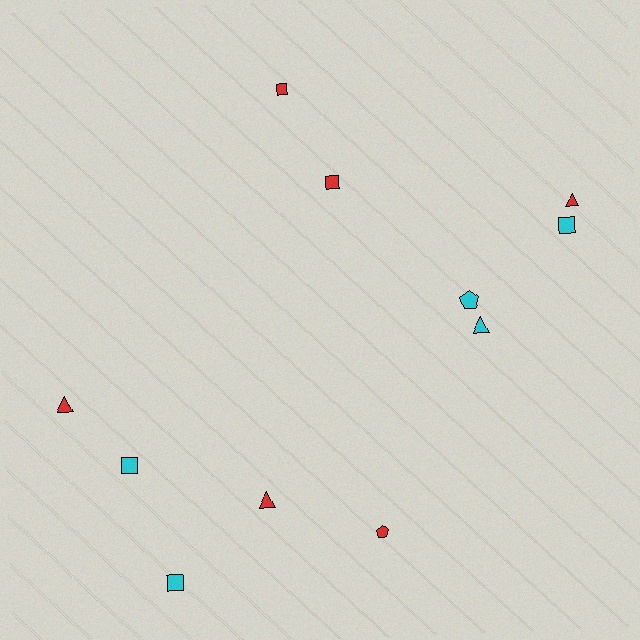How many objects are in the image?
There are 11 objects.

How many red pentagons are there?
There is 1 red pentagon.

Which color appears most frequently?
Red, with 6 objects.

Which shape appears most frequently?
Square, with 5 objects.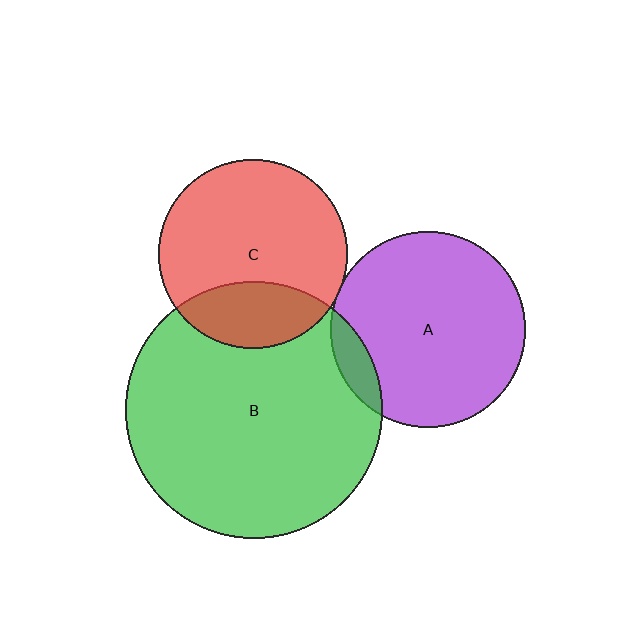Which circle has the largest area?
Circle B (green).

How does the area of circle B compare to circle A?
Approximately 1.7 times.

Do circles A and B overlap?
Yes.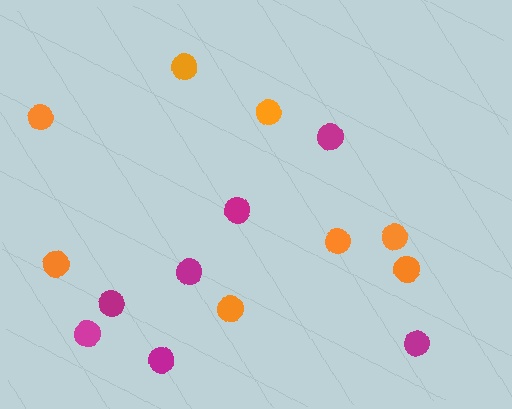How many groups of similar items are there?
There are 2 groups: one group of magenta circles (7) and one group of orange circles (8).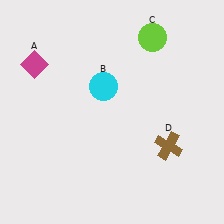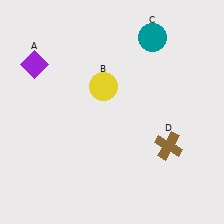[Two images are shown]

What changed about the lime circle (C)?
In Image 1, C is lime. In Image 2, it changed to teal.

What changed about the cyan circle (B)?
In Image 1, B is cyan. In Image 2, it changed to yellow.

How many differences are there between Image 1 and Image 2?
There are 3 differences between the two images.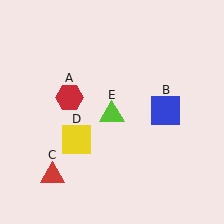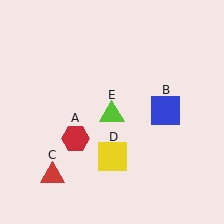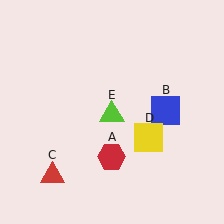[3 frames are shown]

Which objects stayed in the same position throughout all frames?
Blue square (object B) and red triangle (object C) and lime triangle (object E) remained stationary.